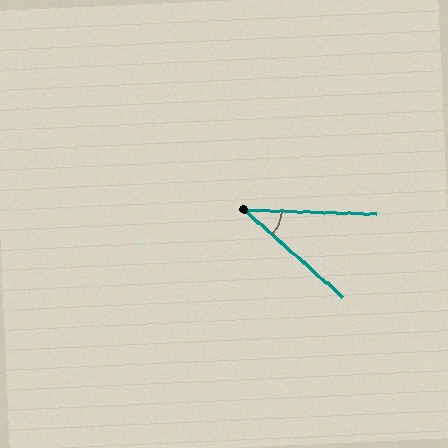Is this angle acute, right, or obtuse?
It is acute.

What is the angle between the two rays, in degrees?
Approximately 40 degrees.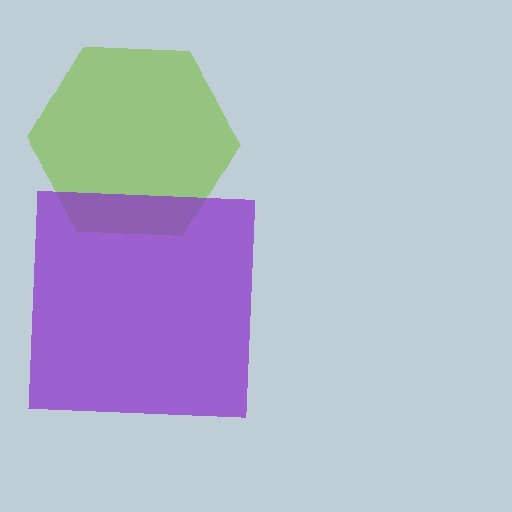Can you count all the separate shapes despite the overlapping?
Yes, there are 2 separate shapes.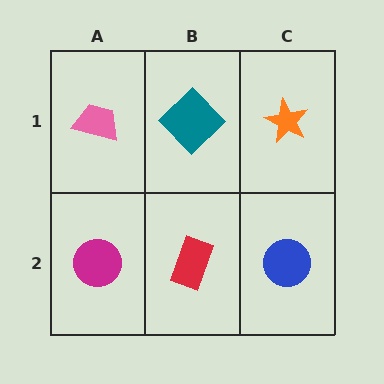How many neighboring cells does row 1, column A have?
2.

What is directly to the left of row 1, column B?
A pink trapezoid.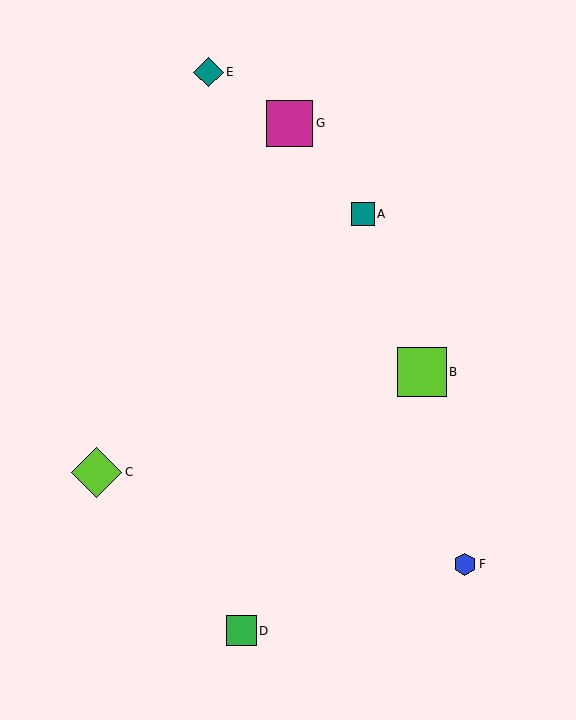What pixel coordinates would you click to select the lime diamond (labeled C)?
Click at (97, 472) to select the lime diamond C.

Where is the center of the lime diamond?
The center of the lime diamond is at (97, 472).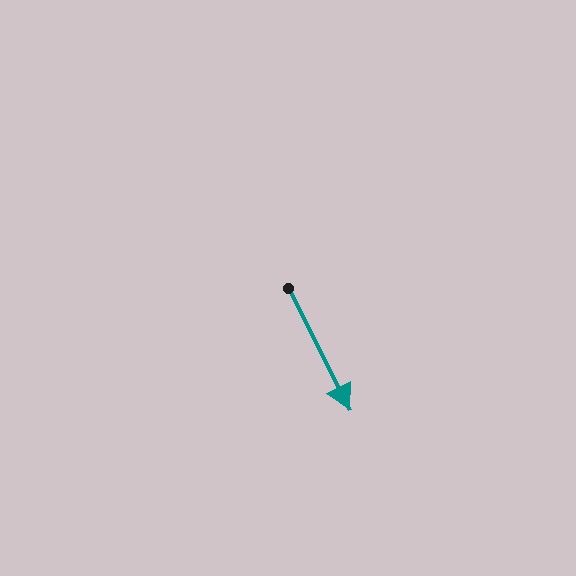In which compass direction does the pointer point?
Southeast.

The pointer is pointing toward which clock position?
Roughly 5 o'clock.